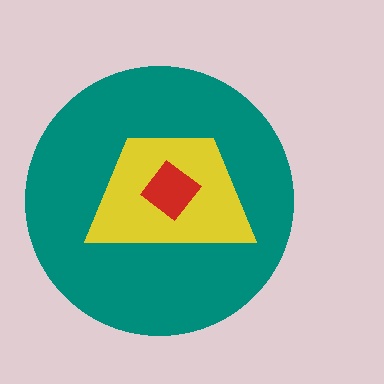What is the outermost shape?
The teal circle.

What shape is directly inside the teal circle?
The yellow trapezoid.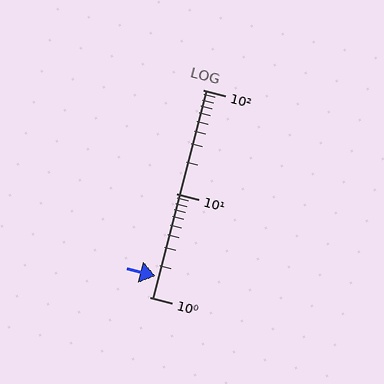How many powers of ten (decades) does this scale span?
The scale spans 2 decades, from 1 to 100.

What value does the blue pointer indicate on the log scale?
The pointer indicates approximately 1.6.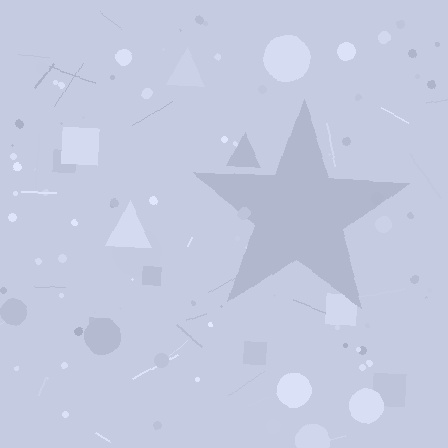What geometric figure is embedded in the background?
A star is embedded in the background.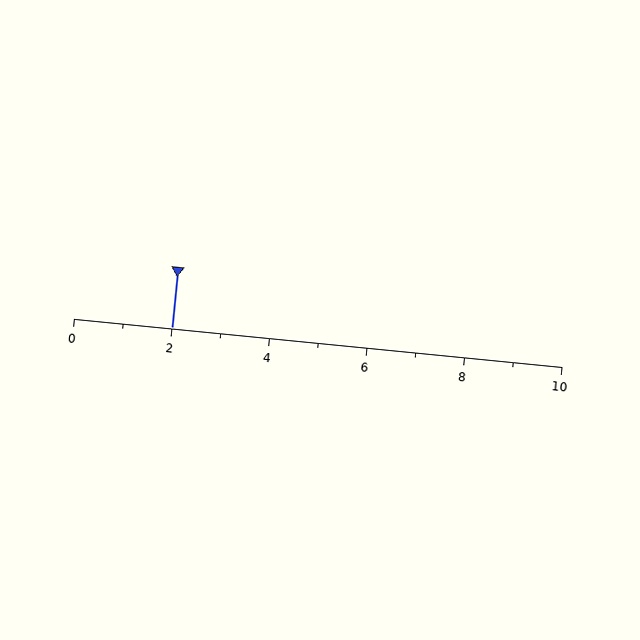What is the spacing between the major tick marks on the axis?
The major ticks are spaced 2 apart.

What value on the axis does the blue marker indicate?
The marker indicates approximately 2.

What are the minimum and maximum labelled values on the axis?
The axis runs from 0 to 10.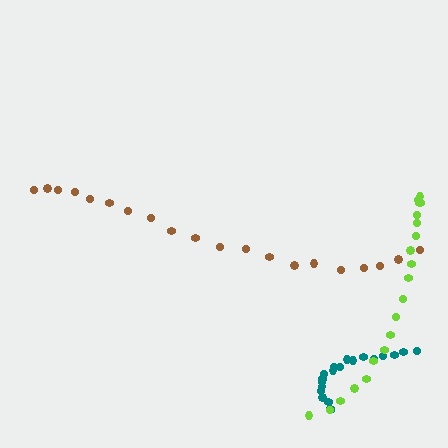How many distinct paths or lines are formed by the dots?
There are 3 distinct paths.